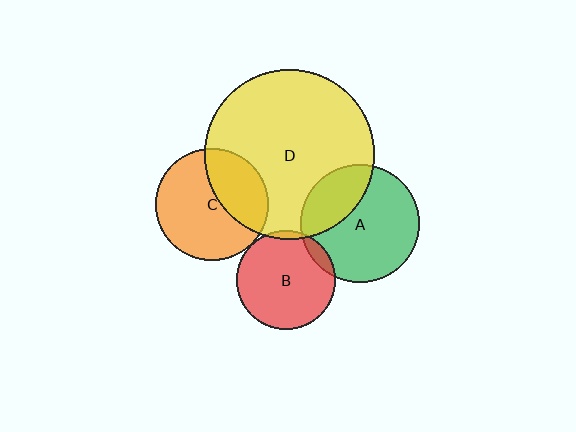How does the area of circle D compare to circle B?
Approximately 2.9 times.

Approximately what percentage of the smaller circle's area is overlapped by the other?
Approximately 35%.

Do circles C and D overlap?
Yes.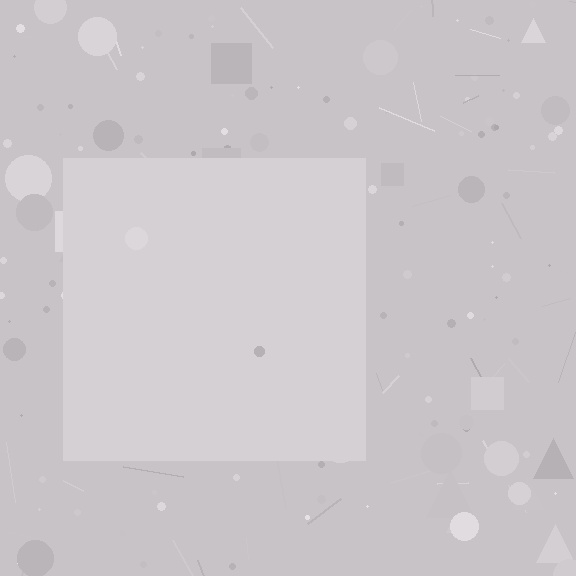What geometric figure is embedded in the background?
A square is embedded in the background.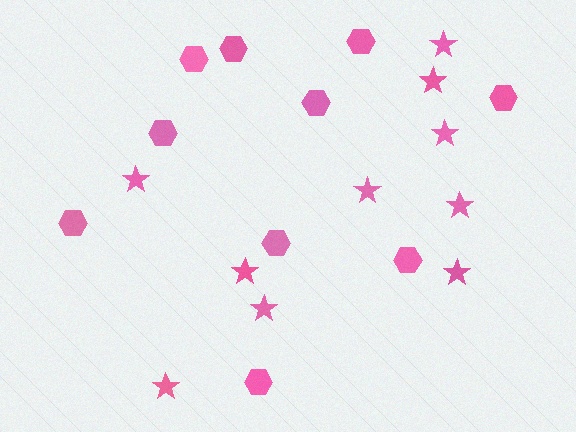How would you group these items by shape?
There are 2 groups: one group of hexagons (10) and one group of stars (10).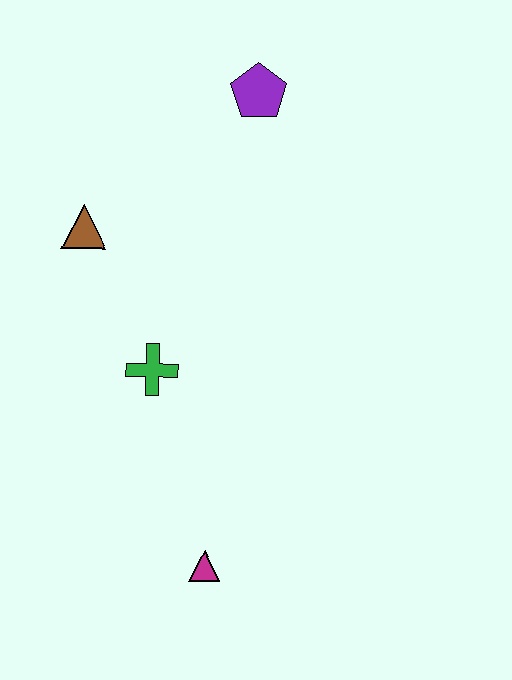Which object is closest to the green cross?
The brown triangle is closest to the green cross.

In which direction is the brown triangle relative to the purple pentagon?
The brown triangle is to the left of the purple pentagon.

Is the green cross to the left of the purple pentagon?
Yes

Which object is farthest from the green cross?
The purple pentagon is farthest from the green cross.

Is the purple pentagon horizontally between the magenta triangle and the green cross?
No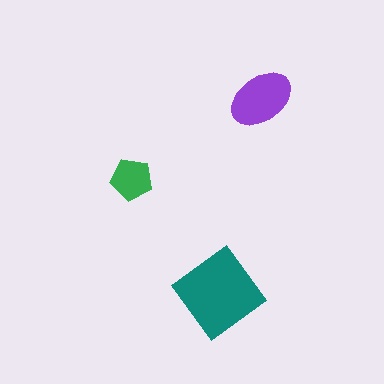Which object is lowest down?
The teal diamond is bottommost.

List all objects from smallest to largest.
The green pentagon, the purple ellipse, the teal diamond.